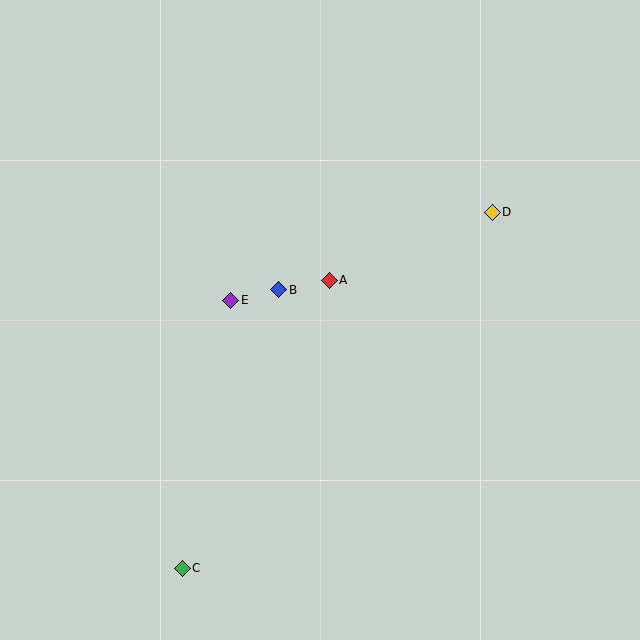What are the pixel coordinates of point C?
Point C is at (182, 568).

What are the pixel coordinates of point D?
Point D is at (492, 212).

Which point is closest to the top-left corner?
Point E is closest to the top-left corner.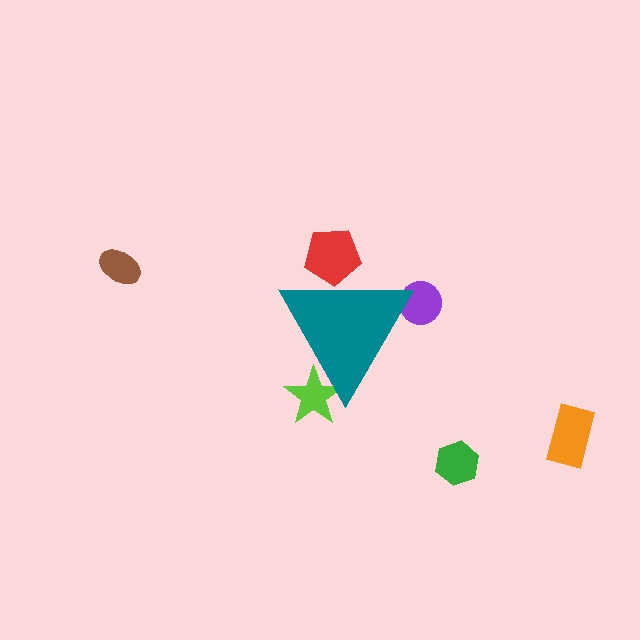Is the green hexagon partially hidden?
No, the green hexagon is fully visible.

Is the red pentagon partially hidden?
Yes, the red pentagon is partially hidden behind the teal triangle.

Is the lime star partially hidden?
Yes, the lime star is partially hidden behind the teal triangle.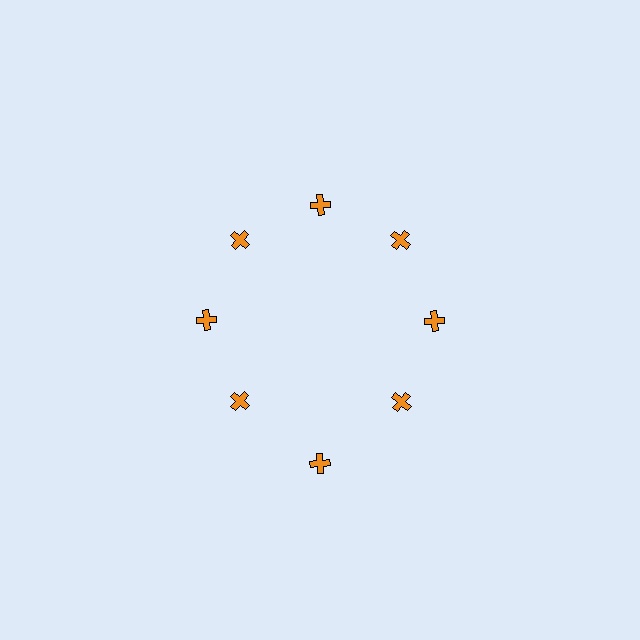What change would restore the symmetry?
The symmetry would be restored by moving it inward, back onto the ring so that all 8 crosses sit at equal angles and equal distance from the center.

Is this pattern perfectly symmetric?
No. The 8 orange crosses are arranged in a ring, but one element near the 6 o'clock position is pushed outward from the center, breaking the 8-fold rotational symmetry.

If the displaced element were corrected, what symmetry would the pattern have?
It would have 8-fold rotational symmetry — the pattern would map onto itself every 45 degrees.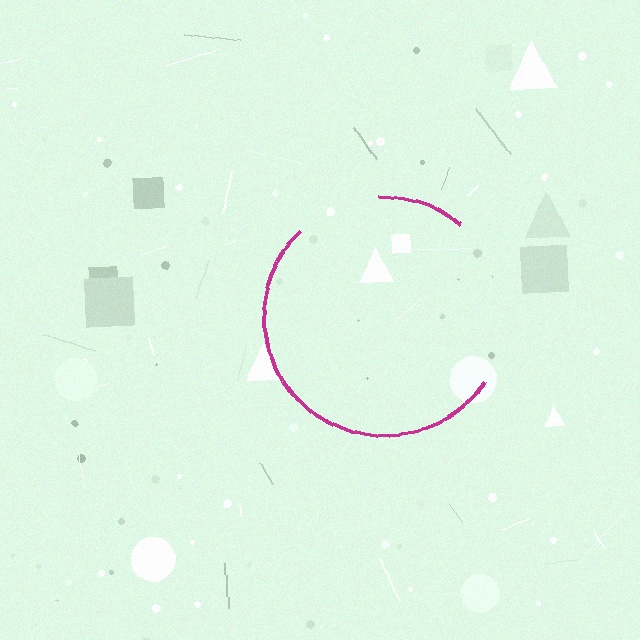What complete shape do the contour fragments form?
The contour fragments form a circle.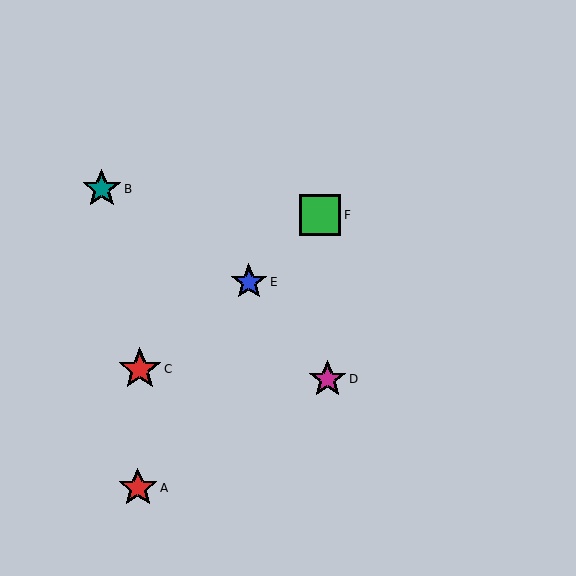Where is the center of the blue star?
The center of the blue star is at (249, 282).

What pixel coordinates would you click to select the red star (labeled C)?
Click at (140, 369) to select the red star C.